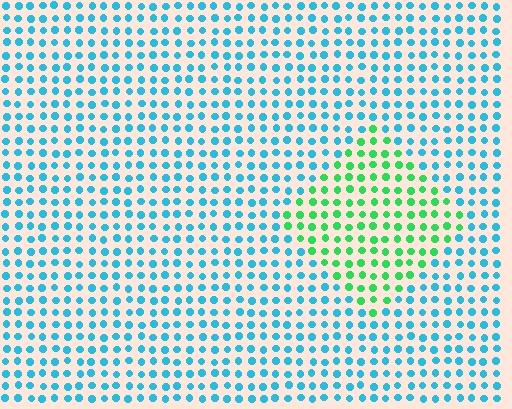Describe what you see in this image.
The image is filled with small cyan elements in a uniform arrangement. A diamond-shaped region is visible where the elements are tinted to a slightly different hue, forming a subtle color boundary.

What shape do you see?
I see a diamond.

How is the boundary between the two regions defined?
The boundary is defined purely by a slight shift in hue (about 55 degrees). Spacing, size, and orientation are identical on both sides.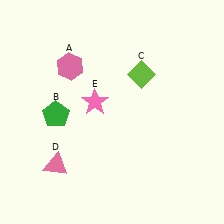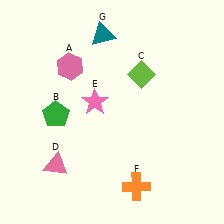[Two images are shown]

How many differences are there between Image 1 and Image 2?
There are 2 differences between the two images.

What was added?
An orange cross (F), a teal triangle (G) were added in Image 2.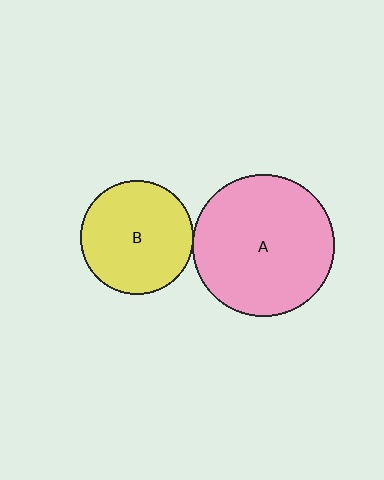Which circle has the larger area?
Circle A (pink).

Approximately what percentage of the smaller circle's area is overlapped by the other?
Approximately 5%.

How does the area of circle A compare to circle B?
Approximately 1.5 times.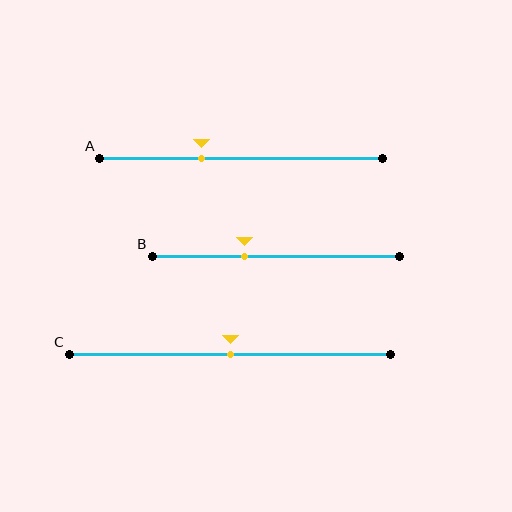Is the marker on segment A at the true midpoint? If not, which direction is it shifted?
No, the marker on segment A is shifted to the left by about 14% of the segment length.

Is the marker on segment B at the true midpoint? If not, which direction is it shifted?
No, the marker on segment B is shifted to the left by about 13% of the segment length.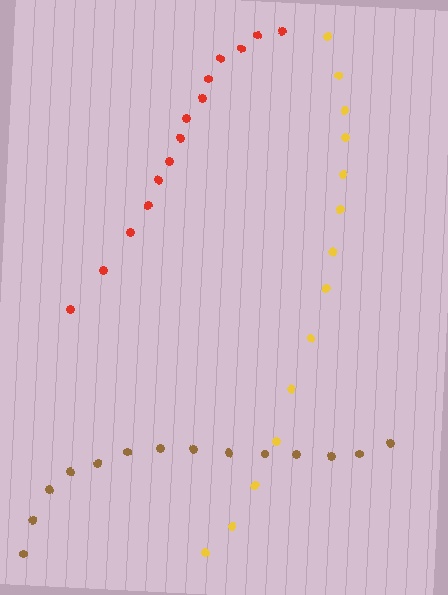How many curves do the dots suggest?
There are 3 distinct paths.